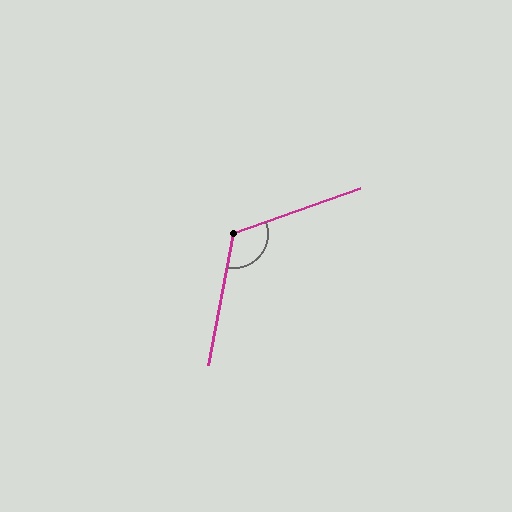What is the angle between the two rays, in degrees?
Approximately 120 degrees.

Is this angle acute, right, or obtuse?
It is obtuse.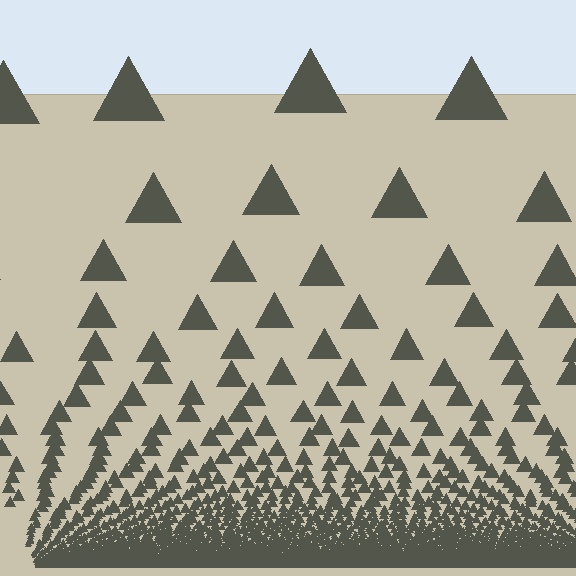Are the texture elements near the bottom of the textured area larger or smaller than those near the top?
Smaller. The gradient is inverted — elements near the bottom are smaller and denser.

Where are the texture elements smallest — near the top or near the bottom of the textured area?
Near the bottom.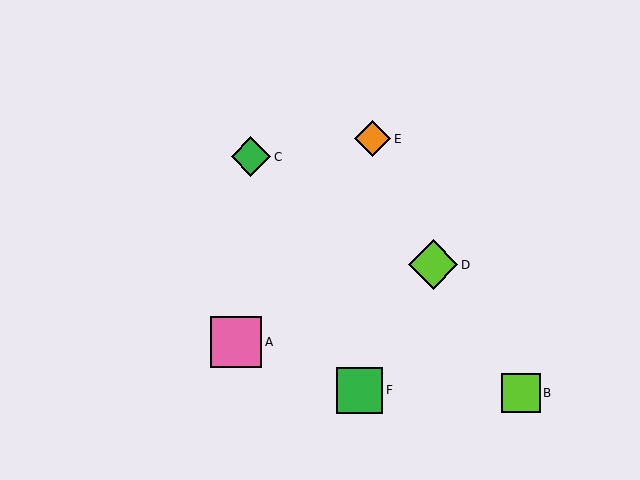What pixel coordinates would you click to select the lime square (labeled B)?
Click at (521, 393) to select the lime square B.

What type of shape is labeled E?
Shape E is an orange diamond.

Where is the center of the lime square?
The center of the lime square is at (521, 393).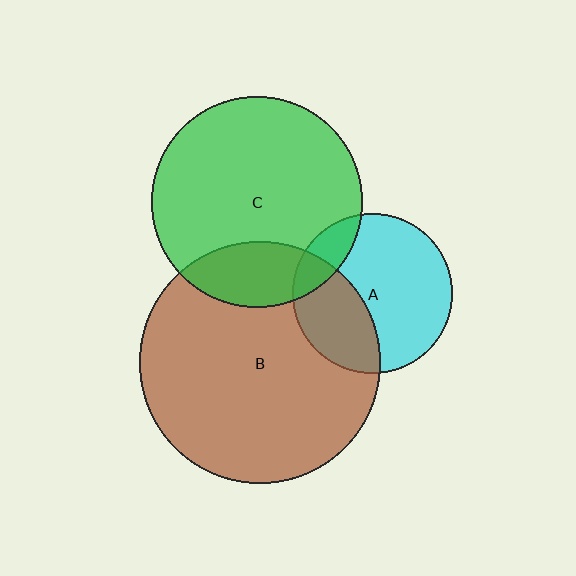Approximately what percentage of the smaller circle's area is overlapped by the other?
Approximately 35%.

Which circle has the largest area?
Circle B (brown).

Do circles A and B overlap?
Yes.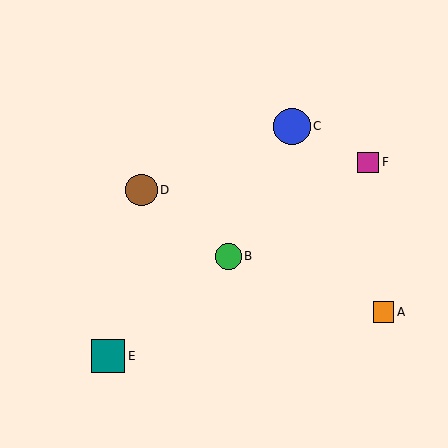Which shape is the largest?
The blue circle (labeled C) is the largest.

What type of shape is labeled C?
Shape C is a blue circle.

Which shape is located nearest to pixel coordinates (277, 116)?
The blue circle (labeled C) at (292, 126) is nearest to that location.